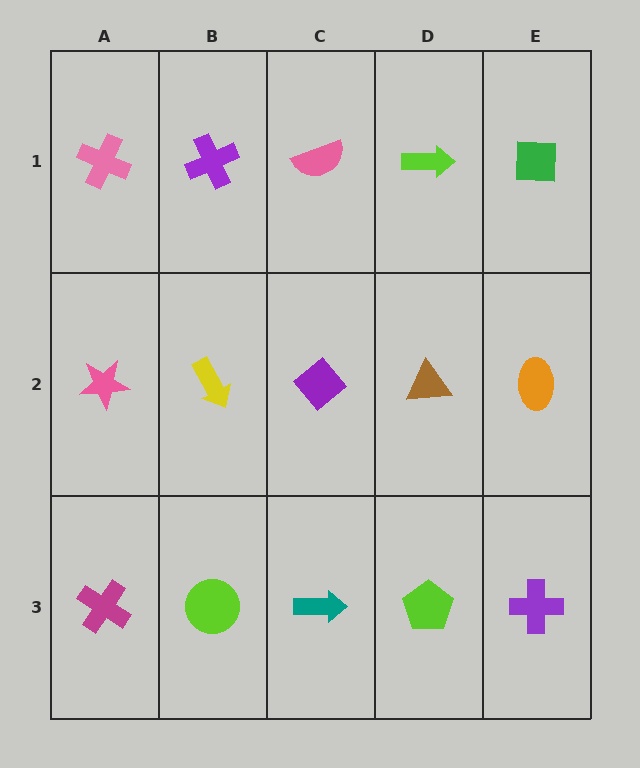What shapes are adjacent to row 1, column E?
An orange ellipse (row 2, column E), a lime arrow (row 1, column D).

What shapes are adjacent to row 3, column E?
An orange ellipse (row 2, column E), a lime pentagon (row 3, column D).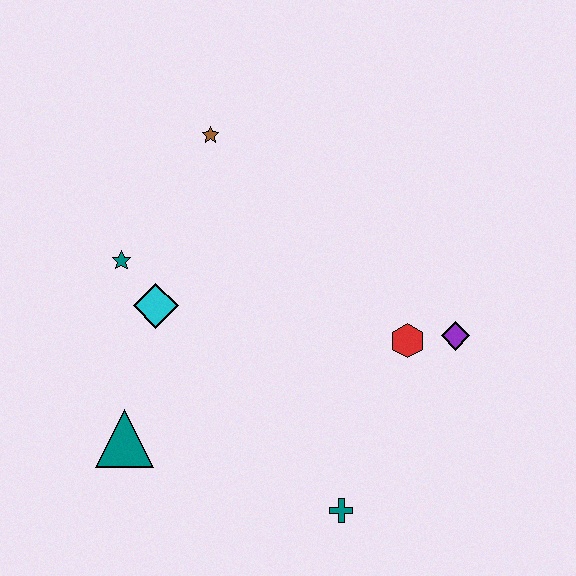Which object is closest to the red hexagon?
The purple diamond is closest to the red hexagon.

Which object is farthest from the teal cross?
The brown star is farthest from the teal cross.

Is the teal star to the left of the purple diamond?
Yes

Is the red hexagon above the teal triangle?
Yes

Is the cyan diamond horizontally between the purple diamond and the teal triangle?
Yes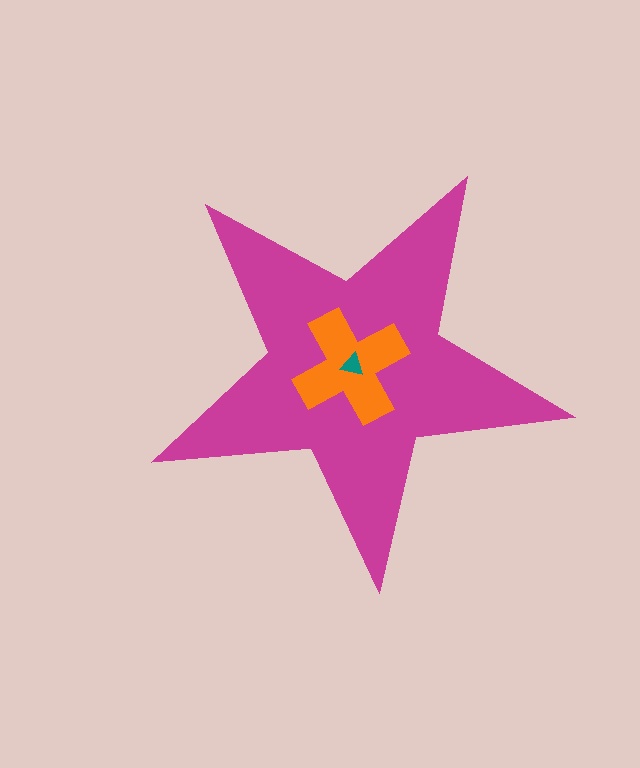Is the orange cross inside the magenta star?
Yes.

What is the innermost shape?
The teal triangle.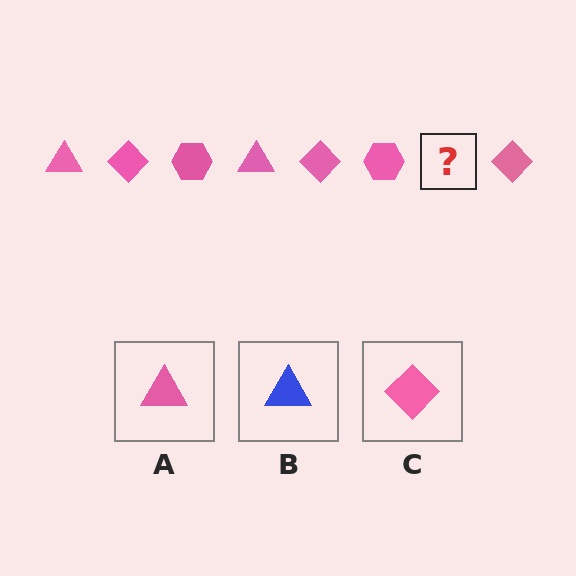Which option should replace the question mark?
Option A.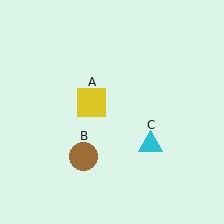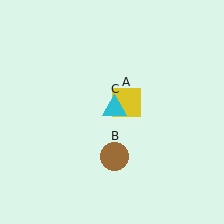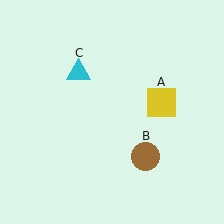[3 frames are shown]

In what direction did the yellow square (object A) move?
The yellow square (object A) moved right.